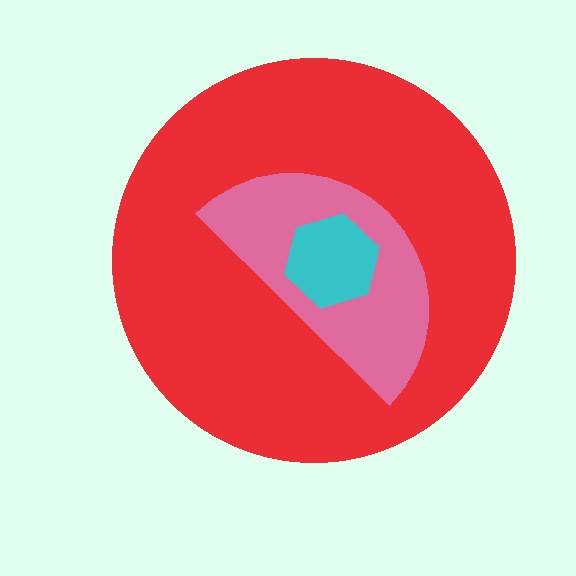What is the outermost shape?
The red circle.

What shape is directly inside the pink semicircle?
The cyan hexagon.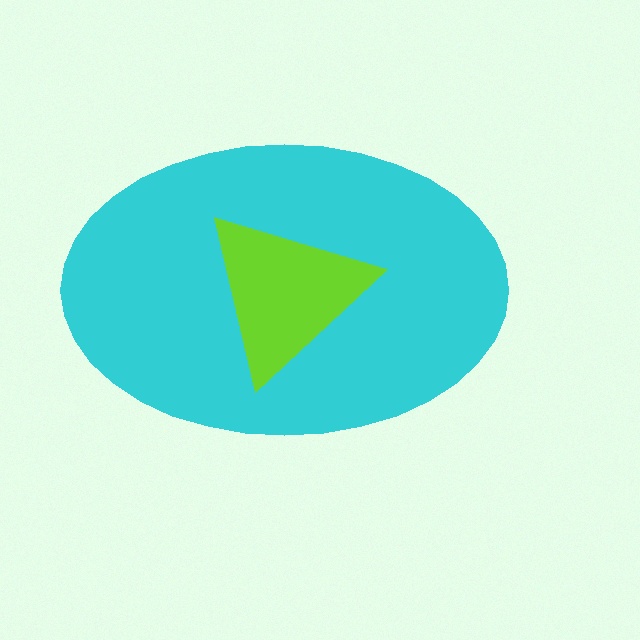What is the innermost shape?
The lime triangle.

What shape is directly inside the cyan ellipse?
The lime triangle.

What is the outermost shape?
The cyan ellipse.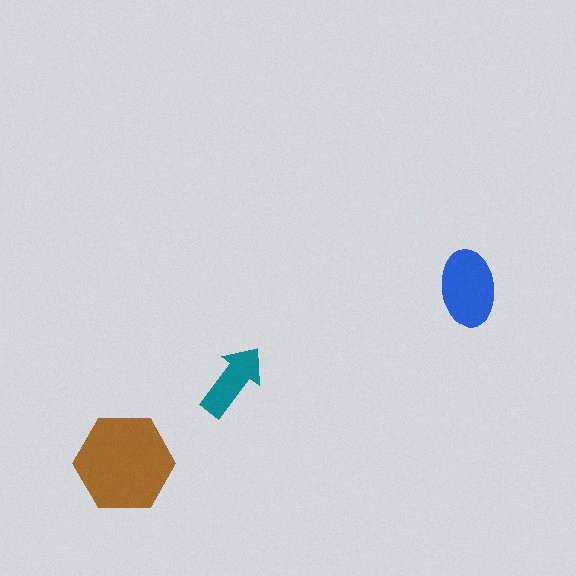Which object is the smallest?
The teal arrow.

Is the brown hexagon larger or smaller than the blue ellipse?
Larger.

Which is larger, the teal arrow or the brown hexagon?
The brown hexagon.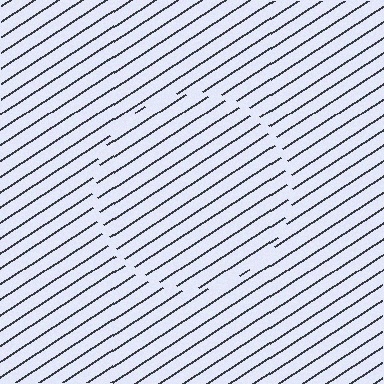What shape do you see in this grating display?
An illusory circle. The interior of the shape contains the same grating, shifted by half a period — the contour is defined by the phase discontinuity where line-ends from the inner and outer gratings abut.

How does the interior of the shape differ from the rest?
The interior of the shape contains the same grating, shifted by half a period — the contour is defined by the phase discontinuity where line-ends from the inner and outer gratings abut.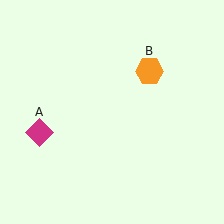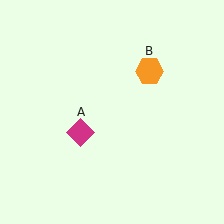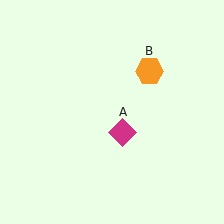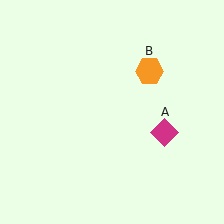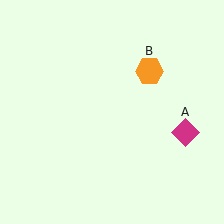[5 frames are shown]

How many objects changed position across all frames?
1 object changed position: magenta diamond (object A).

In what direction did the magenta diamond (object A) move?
The magenta diamond (object A) moved right.